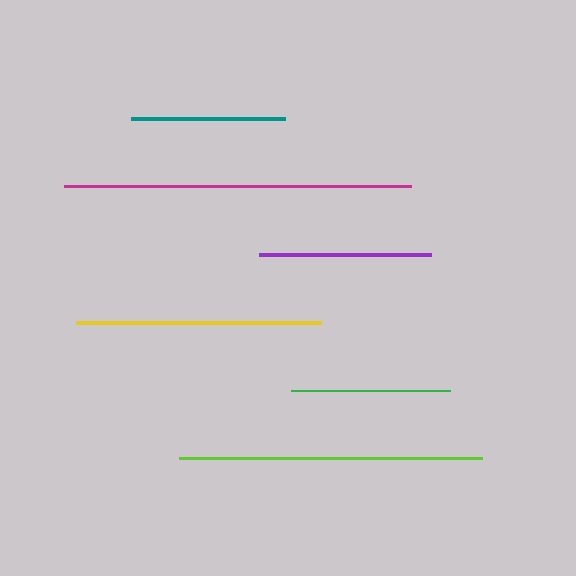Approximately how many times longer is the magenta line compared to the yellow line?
The magenta line is approximately 1.4 times the length of the yellow line.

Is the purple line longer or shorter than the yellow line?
The yellow line is longer than the purple line.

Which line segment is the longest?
The magenta line is the longest at approximately 346 pixels.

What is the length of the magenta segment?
The magenta segment is approximately 346 pixels long.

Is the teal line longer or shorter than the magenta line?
The magenta line is longer than the teal line.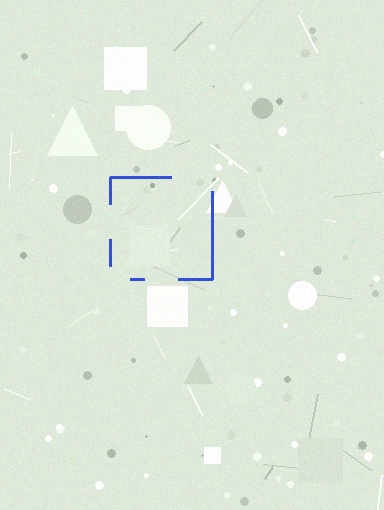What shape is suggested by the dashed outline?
The dashed outline suggests a square.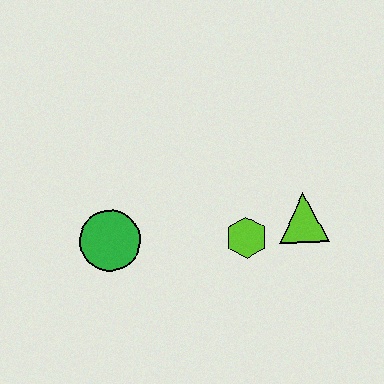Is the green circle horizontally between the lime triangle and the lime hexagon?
No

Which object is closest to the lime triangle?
The lime hexagon is closest to the lime triangle.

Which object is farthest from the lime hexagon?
The green circle is farthest from the lime hexagon.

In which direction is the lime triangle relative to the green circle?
The lime triangle is to the right of the green circle.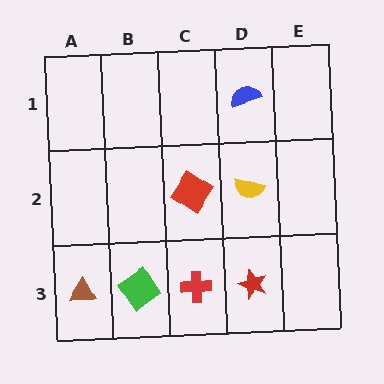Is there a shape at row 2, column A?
No, that cell is empty.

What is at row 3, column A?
A brown triangle.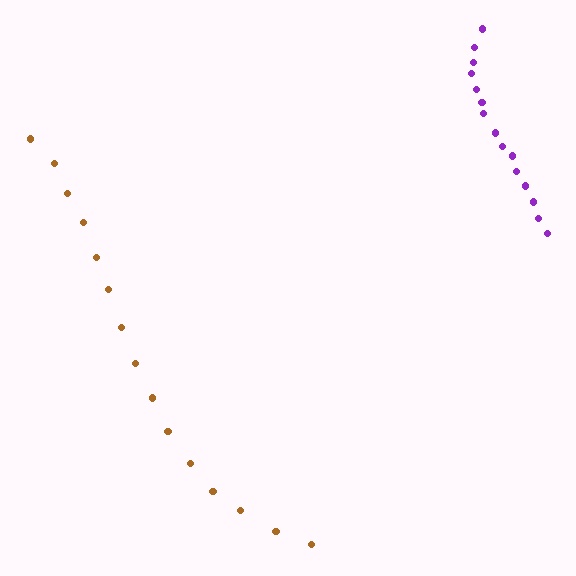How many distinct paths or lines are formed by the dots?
There are 2 distinct paths.